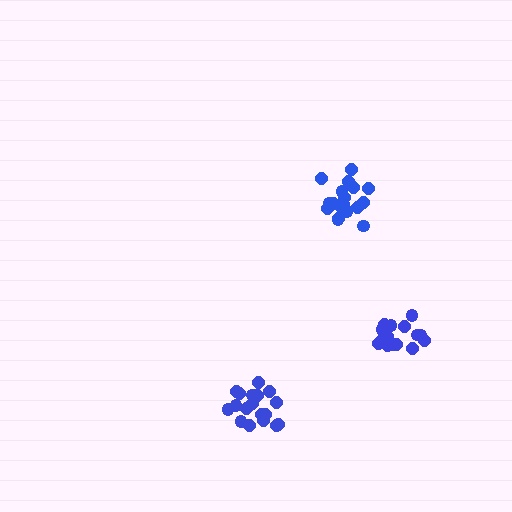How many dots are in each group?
Group 1: 18 dots, Group 2: 19 dots, Group 3: 18 dots (55 total).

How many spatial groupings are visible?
There are 3 spatial groupings.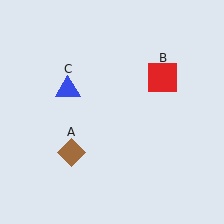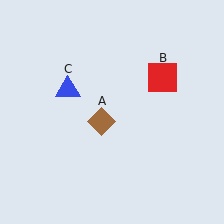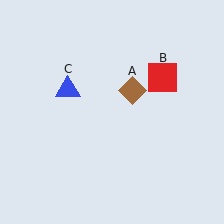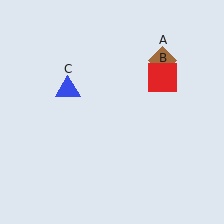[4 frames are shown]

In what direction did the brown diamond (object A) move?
The brown diamond (object A) moved up and to the right.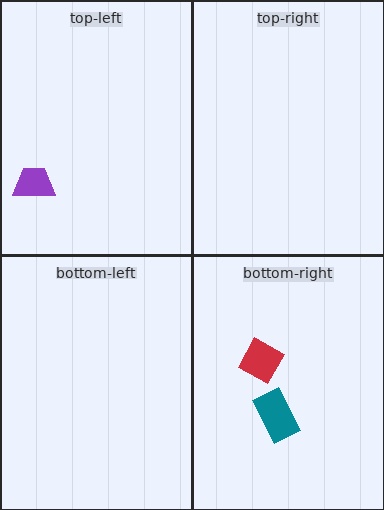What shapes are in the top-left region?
The purple trapezoid.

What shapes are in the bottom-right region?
The teal rectangle, the red diamond.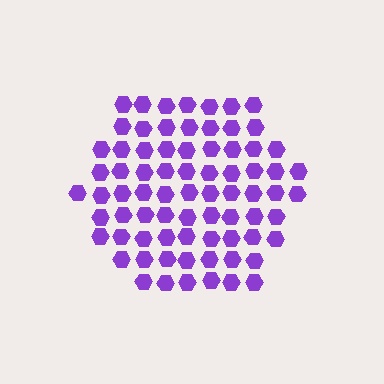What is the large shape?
The large shape is a hexagon.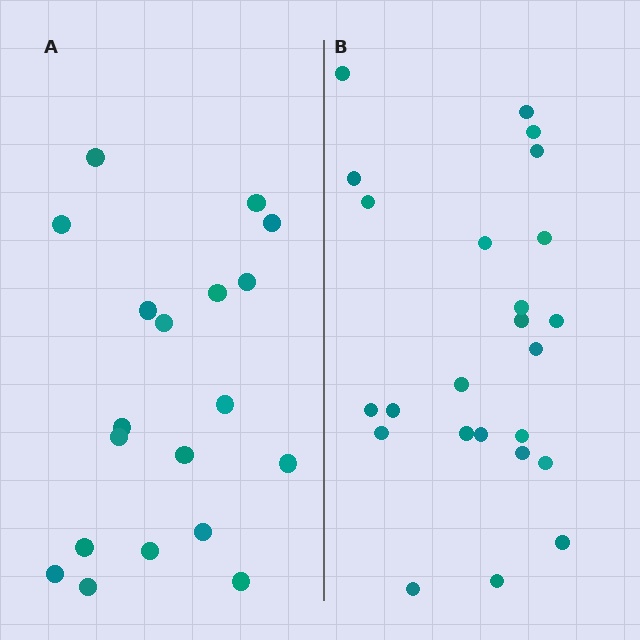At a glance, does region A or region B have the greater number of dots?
Region B (the right region) has more dots.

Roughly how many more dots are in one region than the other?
Region B has about 5 more dots than region A.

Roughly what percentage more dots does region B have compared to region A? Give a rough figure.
About 25% more.